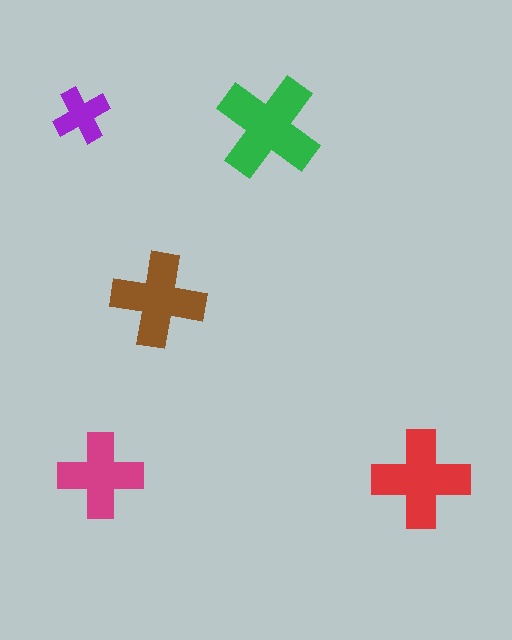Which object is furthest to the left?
The purple cross is leftmost.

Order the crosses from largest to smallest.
the green one, the red one, the brown one, the magenta one, the purple one.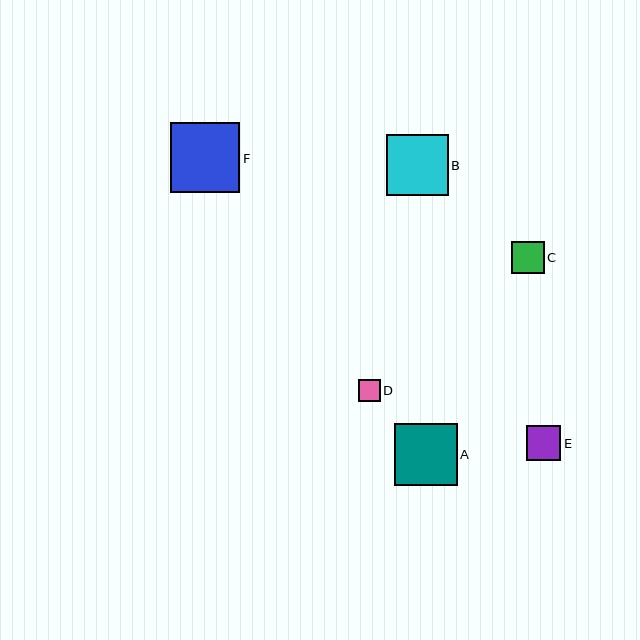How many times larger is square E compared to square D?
Square E is approximately 1.6 times the size of square D.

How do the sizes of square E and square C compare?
Square E and square C are approximately the same size.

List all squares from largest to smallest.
From largest to smallest: F, A, B, E, C, D.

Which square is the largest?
Square F is the largest with a size of approximately 69 pixels.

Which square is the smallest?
Square D is the smallest with a size of approximately 22 pixels.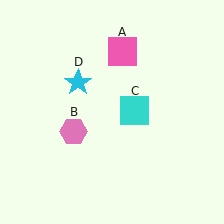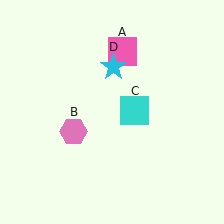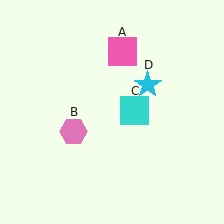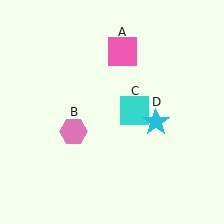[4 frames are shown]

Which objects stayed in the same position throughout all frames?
Pink square (object A) and pink hexagon (object B) and cyan square (object C) remained stationary.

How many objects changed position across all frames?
1 object changed position: cyan star (object D).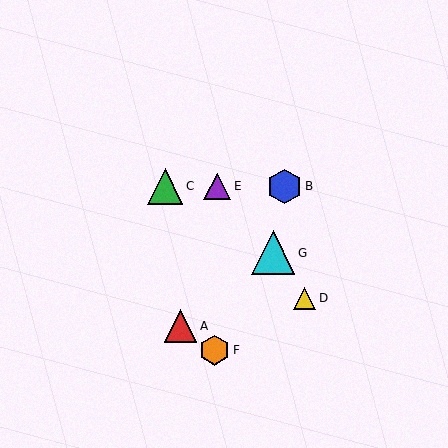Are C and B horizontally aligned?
Yes, both are at y≈186.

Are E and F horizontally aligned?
No, E is at y≈186 and F is at y≈350.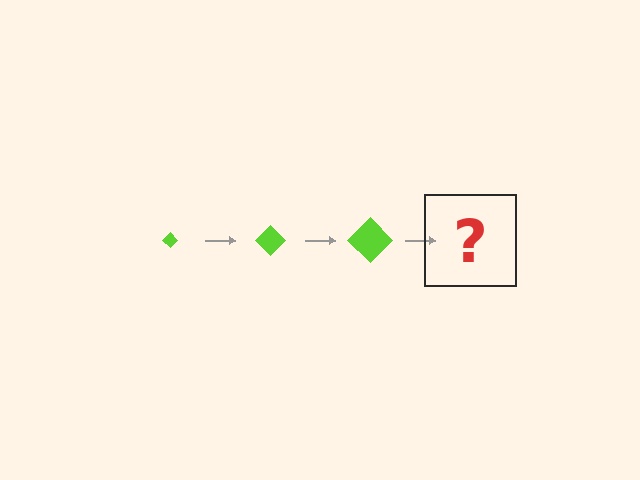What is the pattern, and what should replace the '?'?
The pattern is that the diamond gets progressively larger each step. The '?' should be a lime diamond, larger than the previous one.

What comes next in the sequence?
The next element should be a lime diamond, larger than the previous one.